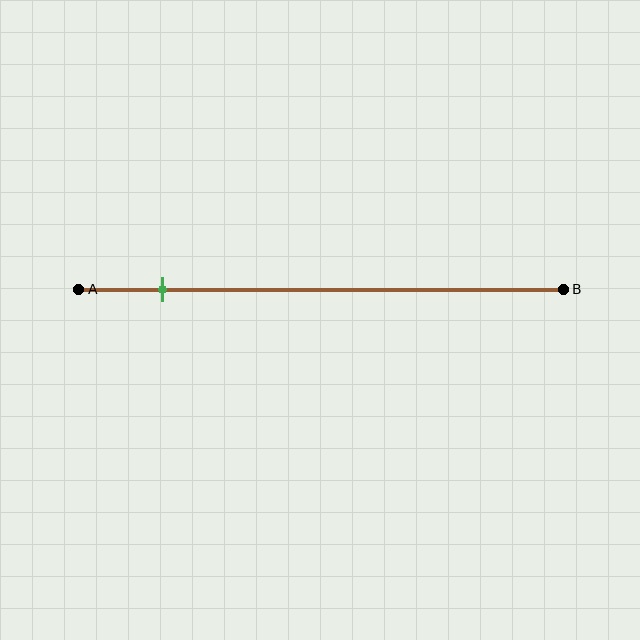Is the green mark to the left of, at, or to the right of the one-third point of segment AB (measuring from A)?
The green mark is to the left of the one-third point of segment AB.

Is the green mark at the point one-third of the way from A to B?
No, the mark is at about 15% from A, not at the 33% one-third point.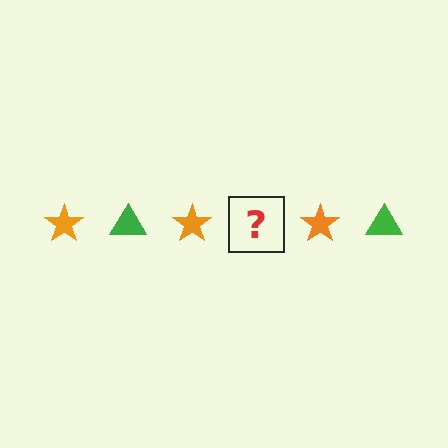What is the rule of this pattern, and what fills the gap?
The rule is that the pattern alternates between orange star and green triangle. The gap should be filled with a green triangle.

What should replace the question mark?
The question mark should be replaced with a green triangle.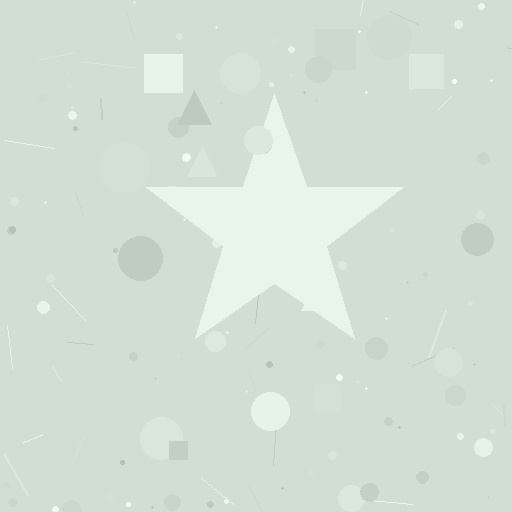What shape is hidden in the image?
A star is hidden in the image.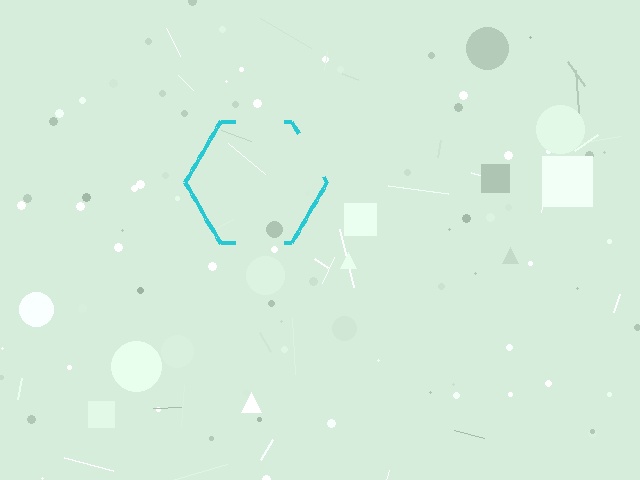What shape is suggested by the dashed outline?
The dashed outline suggests a hexagon.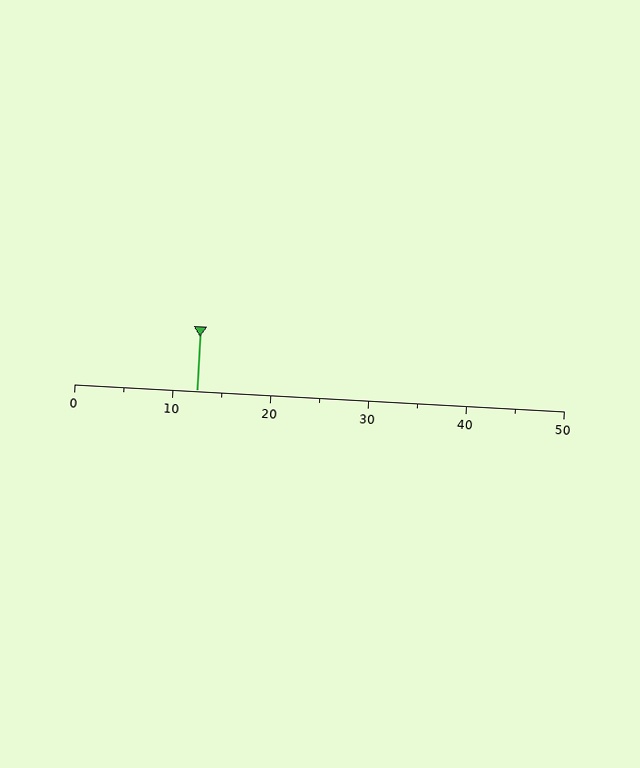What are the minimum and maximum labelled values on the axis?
The axis runs from 0 to 50.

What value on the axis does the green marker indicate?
The marker indicates approximately 12.5.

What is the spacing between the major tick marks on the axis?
The major ticks are spaced 10 apart.